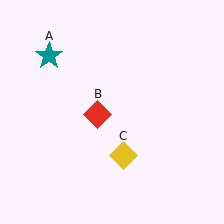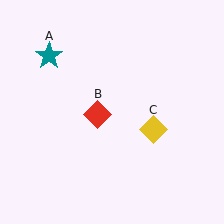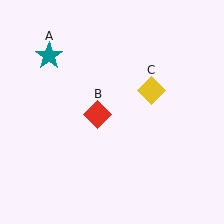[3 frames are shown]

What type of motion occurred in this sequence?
The yellow diamond (object C) rotated counterclockwise around the center of the scene.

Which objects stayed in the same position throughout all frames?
Teal star (object A) and red diamond (object B) remained stationary.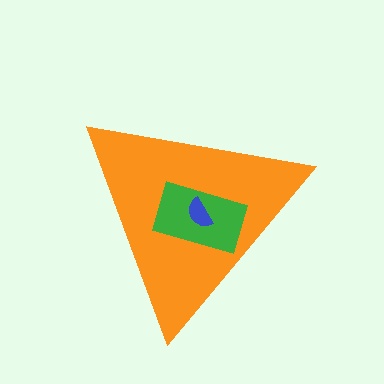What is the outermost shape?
The orange triangle.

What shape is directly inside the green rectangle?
The blue semicircle.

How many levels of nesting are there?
3.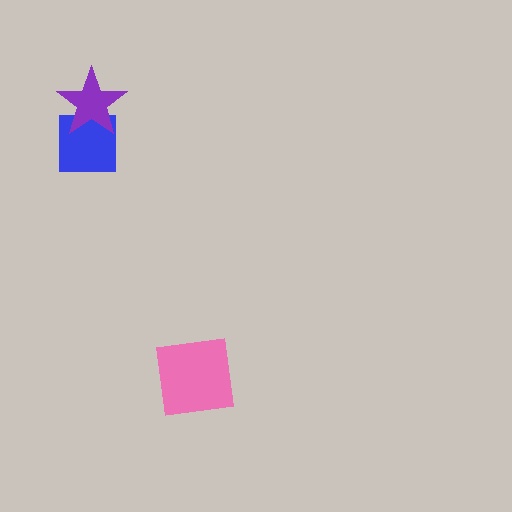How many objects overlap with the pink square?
0 objects overlap with the pink square.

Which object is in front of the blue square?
The purple star is in front of the blue square.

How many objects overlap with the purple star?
1 object overlaps with the purple star.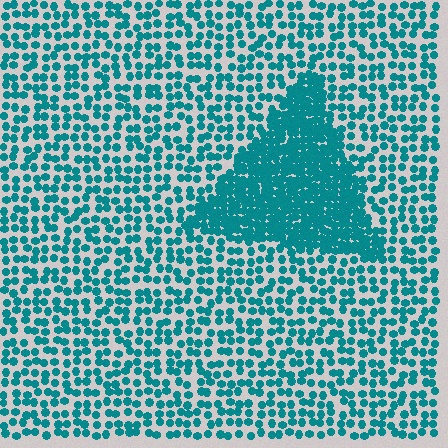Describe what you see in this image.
The image contains small teal elements arranged at two different densities. A triangle-shaped region is visible where the elements are more densely packed than the surrounding area.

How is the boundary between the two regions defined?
The boundary is defined by a change in element density (approximately 2.5x ratio). All elements are the same color, size, and shape.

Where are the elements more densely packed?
The elements are more densely packed inside the triangle boundary.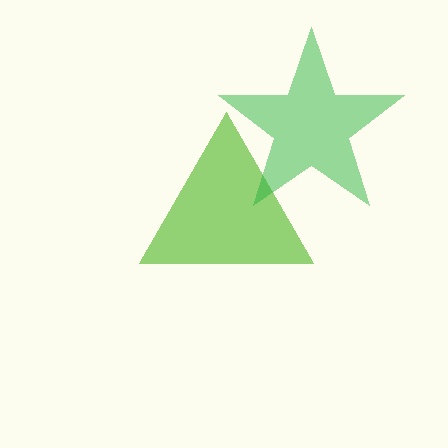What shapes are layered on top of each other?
The layered shapes are: a lime triangle, a green star.